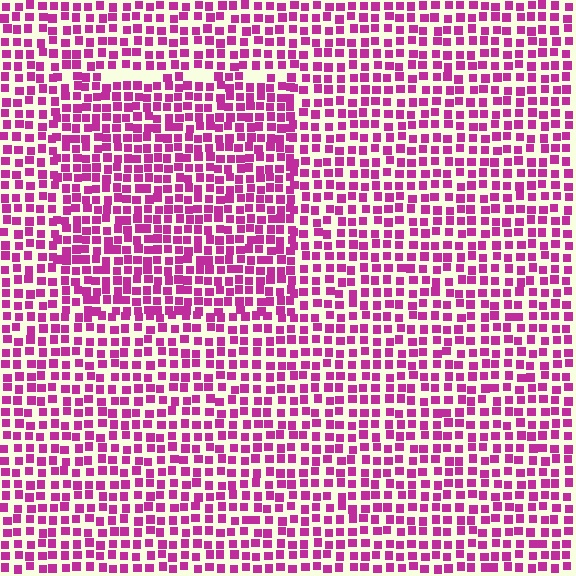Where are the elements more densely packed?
The elements are more densely packed inside the rectangle boundary.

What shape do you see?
I see a rectangle.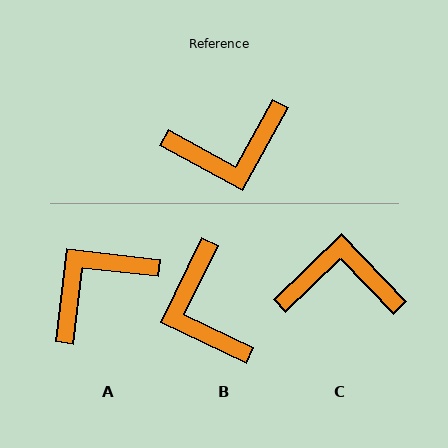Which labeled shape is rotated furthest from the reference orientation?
C, about 163 degrees away.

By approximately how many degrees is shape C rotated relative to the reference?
Approximately 163 degrees counter-clockwise.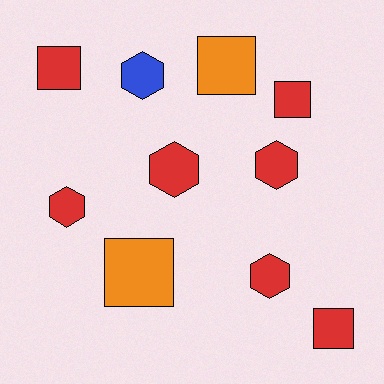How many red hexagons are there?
There are 4 red hexagons.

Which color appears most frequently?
Red, with 7 objects.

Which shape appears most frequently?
Hexagon, with 5 objects.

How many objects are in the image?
There are 10 objects.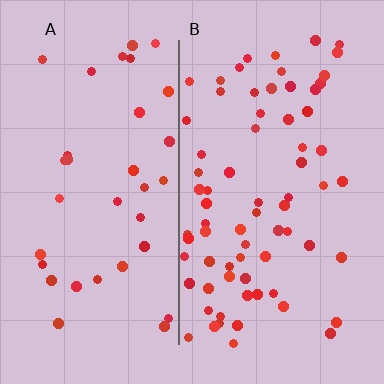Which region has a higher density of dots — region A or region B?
B (the right).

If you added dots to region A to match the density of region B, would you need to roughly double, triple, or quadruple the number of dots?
Approximately double.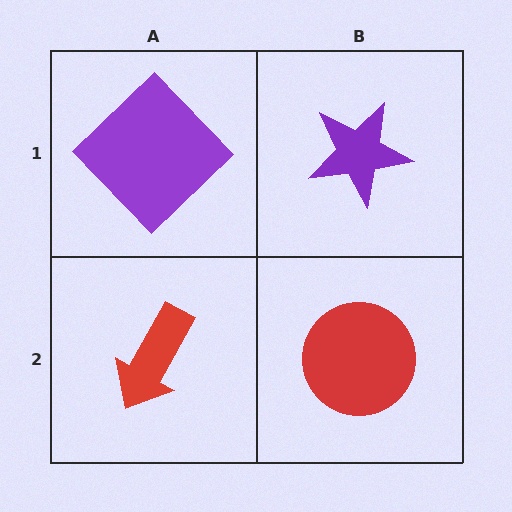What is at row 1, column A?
A purple diamond.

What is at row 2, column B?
A red circle.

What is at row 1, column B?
A purple star.